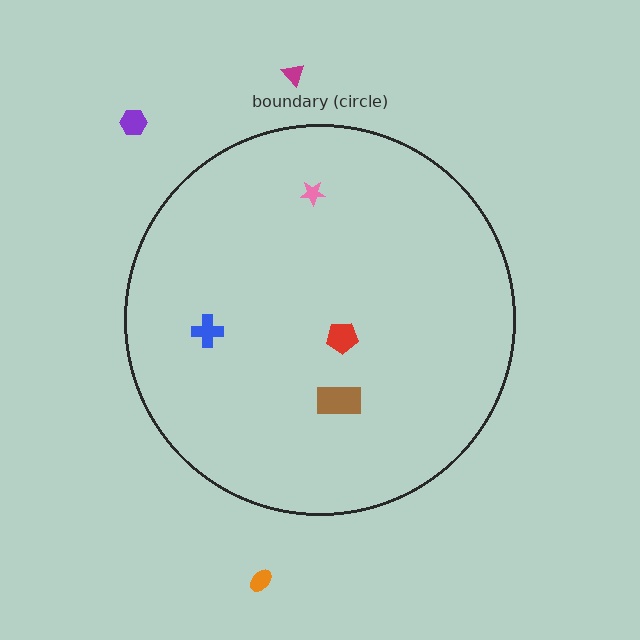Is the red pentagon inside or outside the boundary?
Inside.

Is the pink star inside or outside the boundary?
Inside.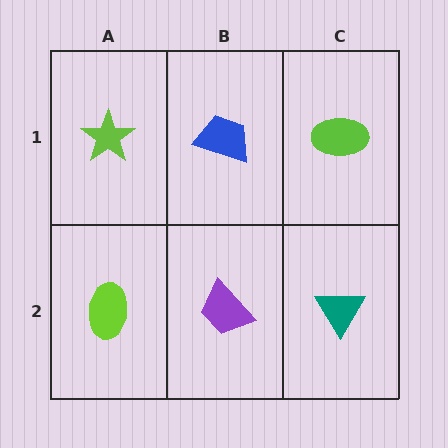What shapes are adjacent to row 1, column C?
A teal triangle (row 2, column C), a blue trapezoid (row 1, column B).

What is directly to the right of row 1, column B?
A lime ellipse.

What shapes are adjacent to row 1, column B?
A purple trapezoid (row 2, column B), a lime star (row 1, column A), a lime ellipse (row 1, column C).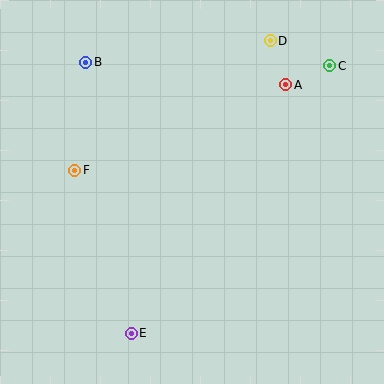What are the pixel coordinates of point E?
Point E is at (131, 333).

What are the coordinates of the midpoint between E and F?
The midpoint between E and F is at (103, 252).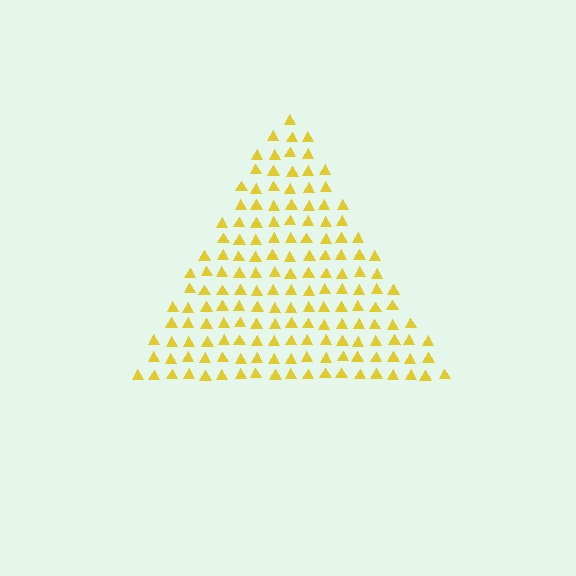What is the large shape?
The large shape is a triangle.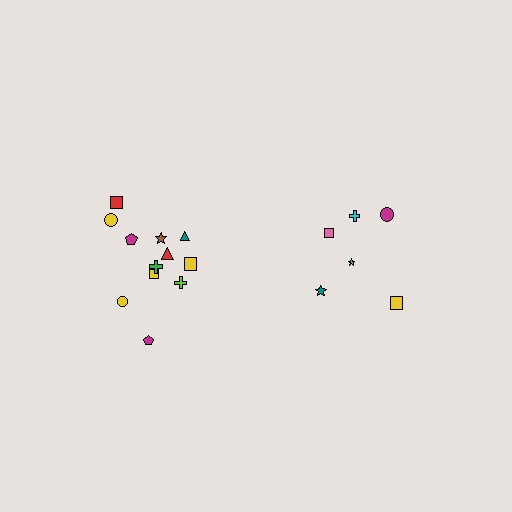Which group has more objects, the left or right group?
The left group.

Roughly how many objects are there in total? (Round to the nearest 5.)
Roughly 20 objects in total.